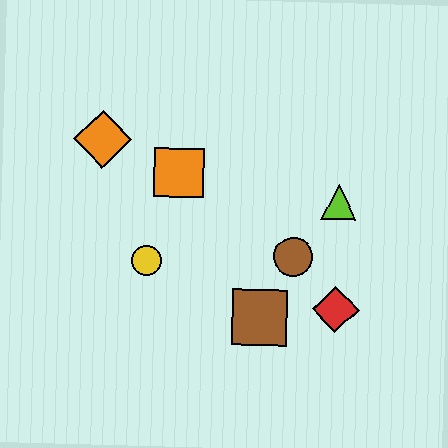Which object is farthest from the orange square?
The red diamond is farthest from the orange square.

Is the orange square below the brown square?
No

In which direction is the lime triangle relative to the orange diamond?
The lime triangle is to the right of the orange diamond.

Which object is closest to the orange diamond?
The orange square is closest to the orange diamond.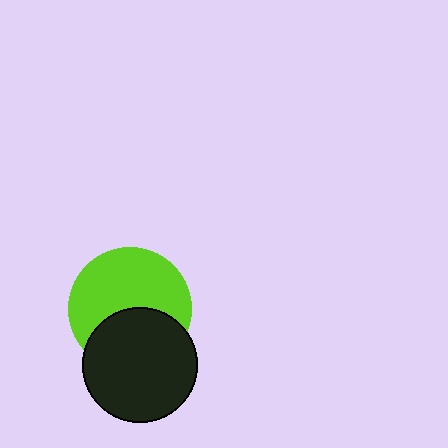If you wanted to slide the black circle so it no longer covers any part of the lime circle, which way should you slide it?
Slide it down — that is the most direct way to separate the two shapes.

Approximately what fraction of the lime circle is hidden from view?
Roughly 39% of the lime circle is hidden behind the black circle.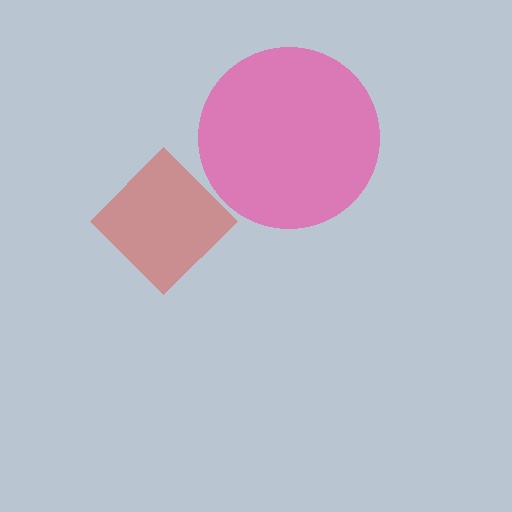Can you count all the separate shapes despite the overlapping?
Yes, there are 2 separate shapes.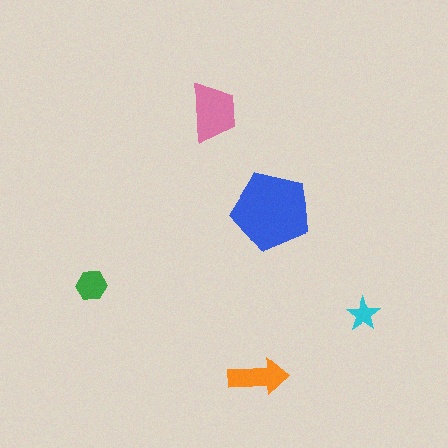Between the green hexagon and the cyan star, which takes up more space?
The green hexagon.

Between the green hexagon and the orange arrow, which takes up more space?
The orange arrow.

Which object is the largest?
The blue pentagon.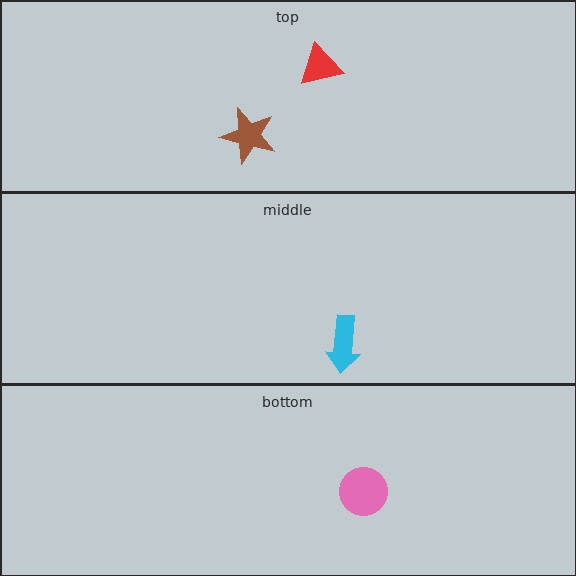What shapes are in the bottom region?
The pink circle.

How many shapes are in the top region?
2.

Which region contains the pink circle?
The bottom region.